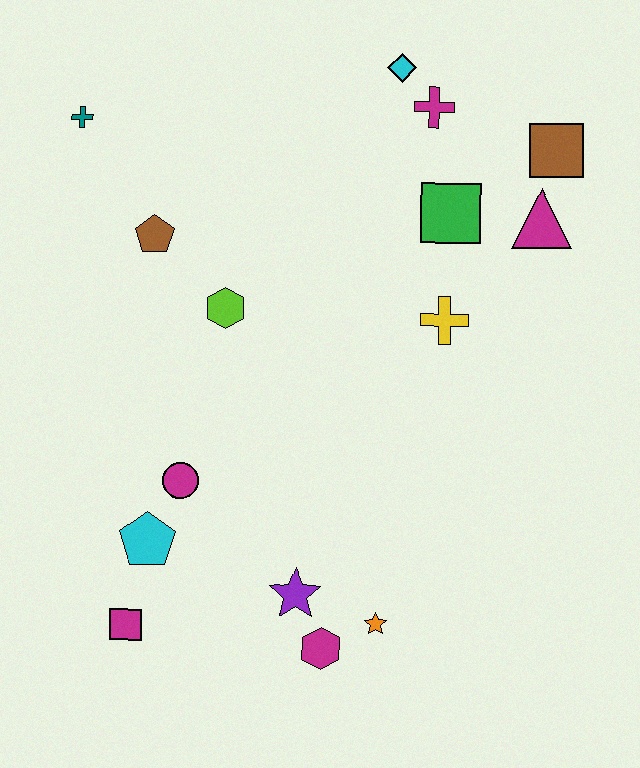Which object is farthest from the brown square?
The magenta square is farthest from the brown square.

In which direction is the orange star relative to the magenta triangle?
The orange star is below the magenta triangle.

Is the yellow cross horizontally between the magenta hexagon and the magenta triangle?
Yes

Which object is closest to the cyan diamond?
The magenta cross is closest to the cyan diamond.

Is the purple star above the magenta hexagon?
Yes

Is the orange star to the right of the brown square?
No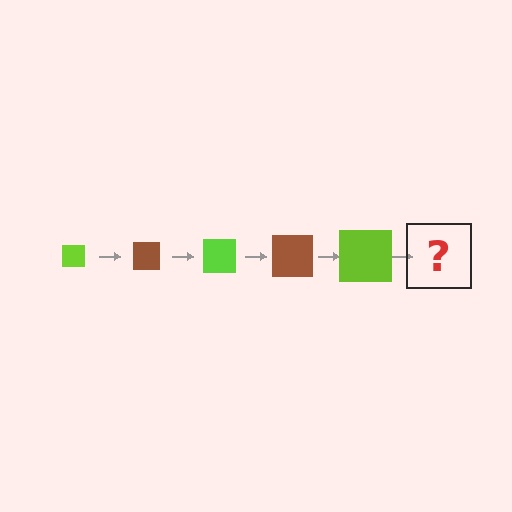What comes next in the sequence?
The next element should be a brown square, larger than the previous one.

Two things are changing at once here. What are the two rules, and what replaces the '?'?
The two rules are that the square grows larger each step and the color cycles through lime and brown. The '?' should be a brown square, larger than the previous one.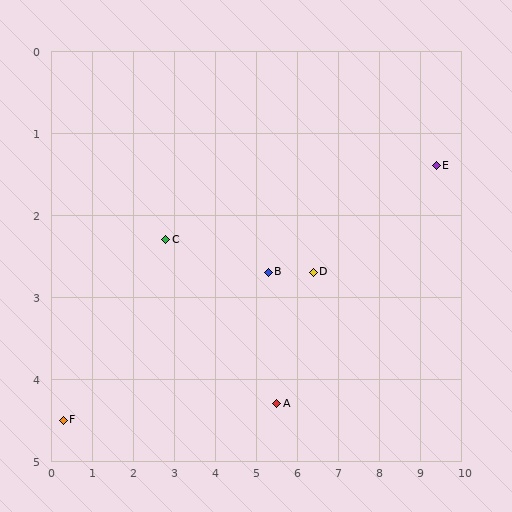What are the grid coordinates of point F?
Point F is at approximately (0.3, 4.5).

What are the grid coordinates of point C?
Point C is at approximately (2.8, 2.3).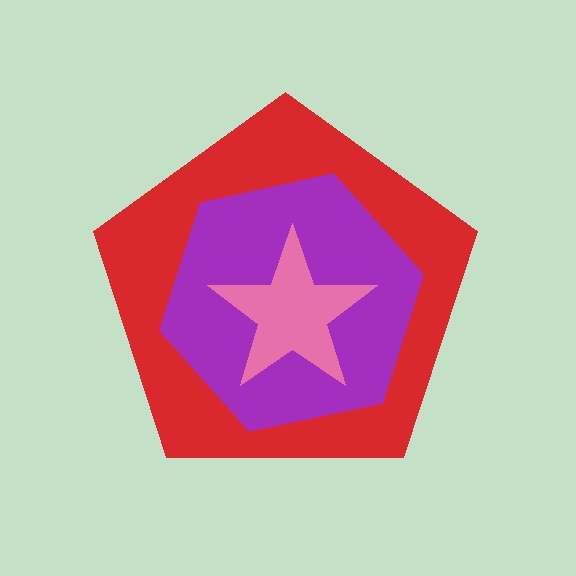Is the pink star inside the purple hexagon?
Yes.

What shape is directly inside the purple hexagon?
The pink star.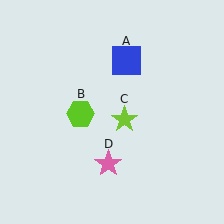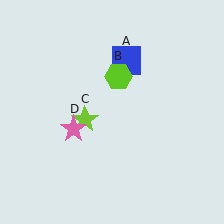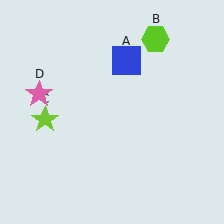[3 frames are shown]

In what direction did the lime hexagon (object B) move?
The lime hexagon (object B) moved up and to the right.